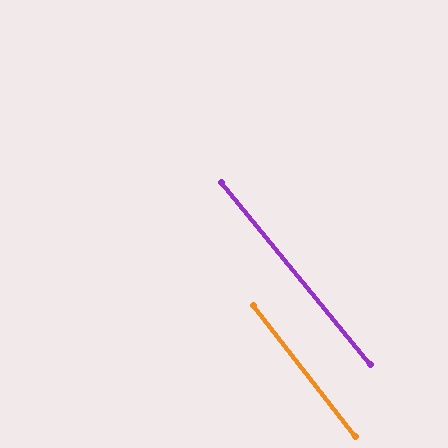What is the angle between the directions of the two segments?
Approximately 1 degree.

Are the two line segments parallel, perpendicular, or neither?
Parallel — their directions differ by only 1.3°.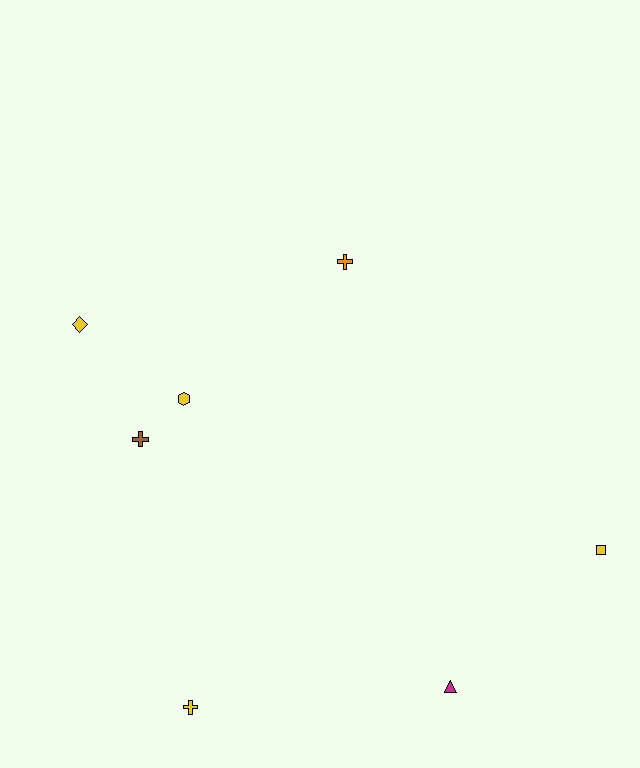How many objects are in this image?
There are 7 objects.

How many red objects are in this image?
There are no red objects.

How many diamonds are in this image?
There is 1 diamond.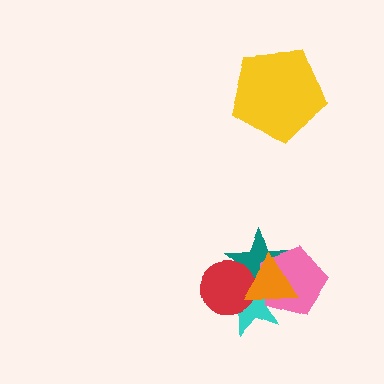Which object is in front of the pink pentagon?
The orange triangle is in front of the pink pentagon.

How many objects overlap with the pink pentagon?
3 objects overlap with the pink pentagon.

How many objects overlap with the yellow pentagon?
0 objects overlap with the yellow pentagon.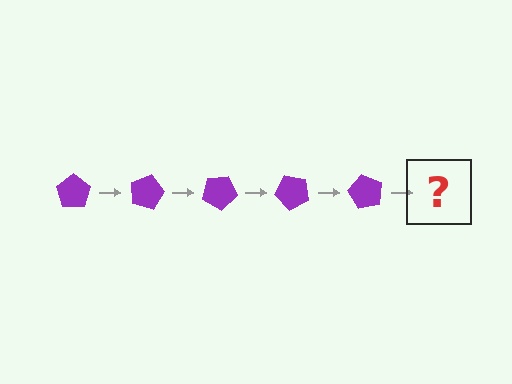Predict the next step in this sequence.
The next step is a purple pentagon rotated 75 degrees.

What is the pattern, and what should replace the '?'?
The pattern is that the pentagon rotates 15 degrees each step. The '?' should be a purple pentagon rotated 75 degrees.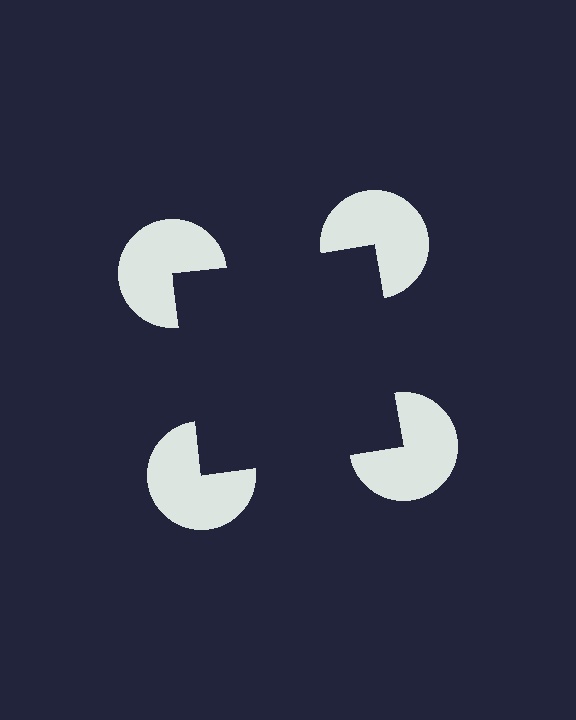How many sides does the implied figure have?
4 sides.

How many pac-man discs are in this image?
There are 4 — one at each vertex of the illusory square.